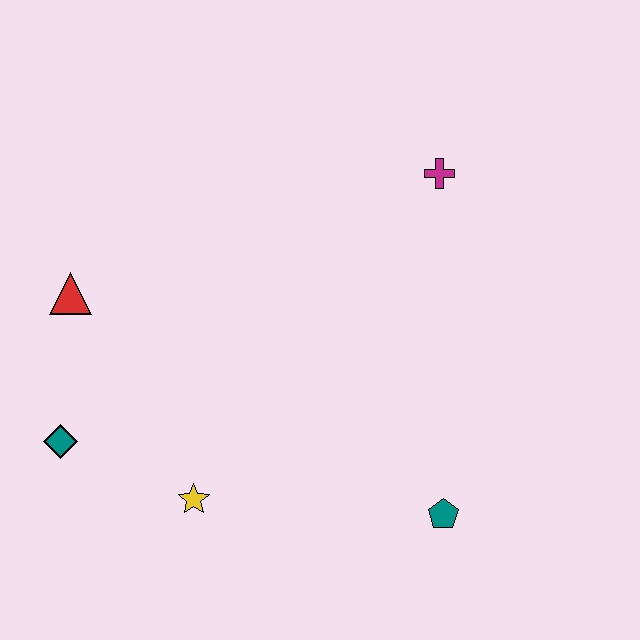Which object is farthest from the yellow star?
The magenta cross is farthest from the yellow star.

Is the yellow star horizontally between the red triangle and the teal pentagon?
Yes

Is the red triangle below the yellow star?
No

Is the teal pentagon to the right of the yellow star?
Yes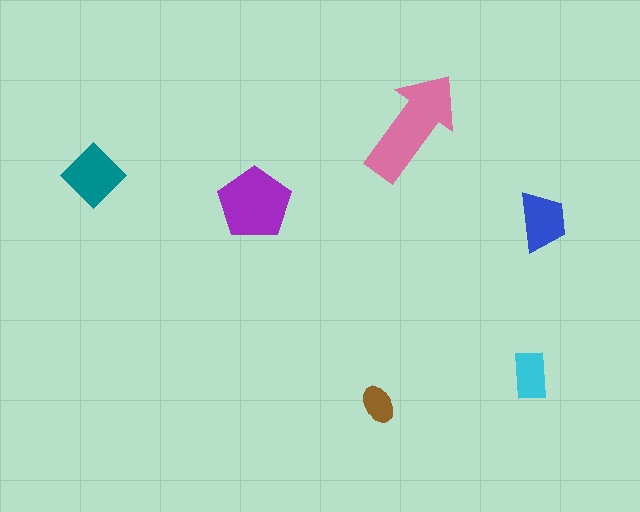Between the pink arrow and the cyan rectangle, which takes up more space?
The pink arrow.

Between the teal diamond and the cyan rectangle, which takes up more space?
The teal diamond.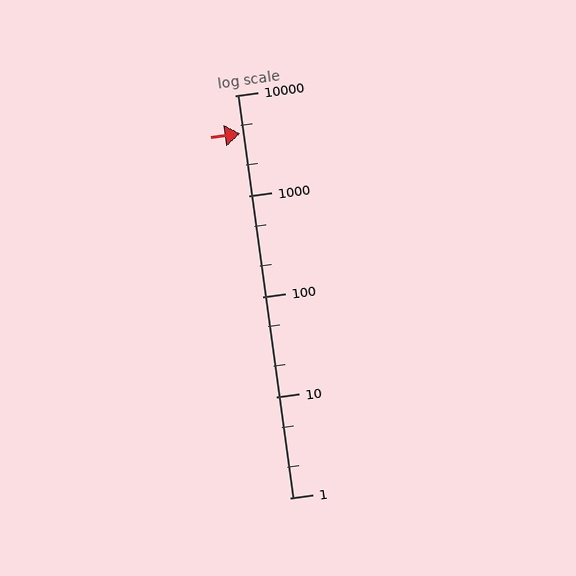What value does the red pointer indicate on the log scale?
The pointer indicates approximately 4200.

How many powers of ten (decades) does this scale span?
The scale spans 4 decades, from 1 to 10000.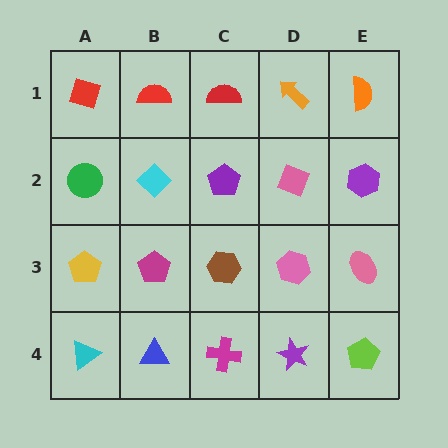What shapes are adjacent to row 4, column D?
A pink hexagon (row 3, column D), a magenta cross (row 4, column C), a lime pentagon (row 4, column E).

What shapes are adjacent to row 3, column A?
A green circle (row 2, column A), a cyan triangle (row 4, column A), a magenta pentagon (row 3, column B).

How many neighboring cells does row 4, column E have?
2.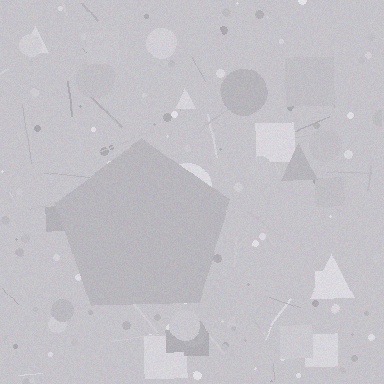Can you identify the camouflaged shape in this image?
The camouflaged shape is a pentagon.